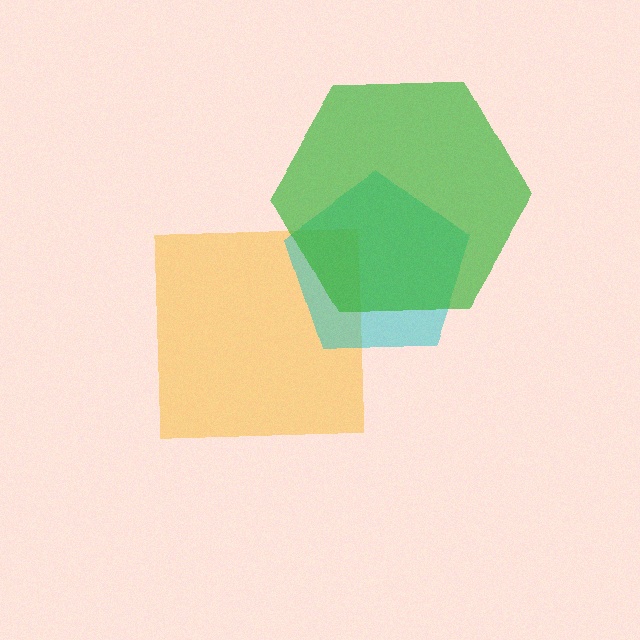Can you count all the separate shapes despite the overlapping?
Yes, there are 3 separate shapes.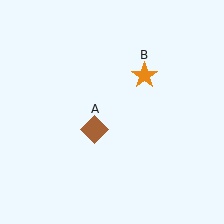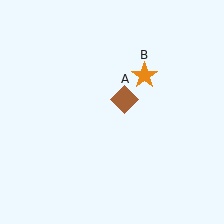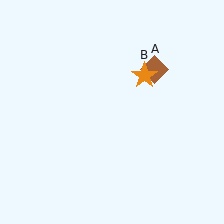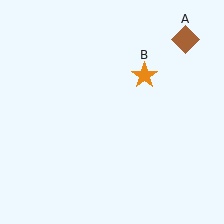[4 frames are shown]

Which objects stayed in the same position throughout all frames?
Orange star (object B) remained stationary.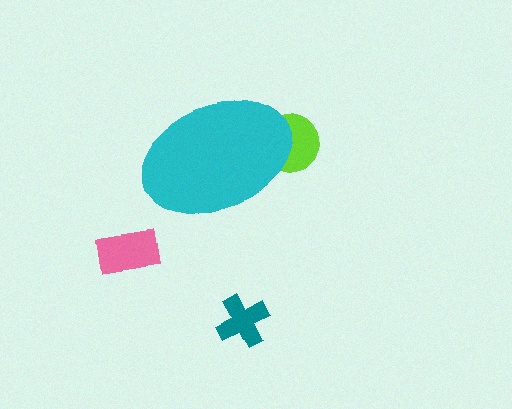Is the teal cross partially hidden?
No, the teal cross is fully visible.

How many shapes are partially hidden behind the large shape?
1 shape is partially hidden.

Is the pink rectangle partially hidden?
No, the pink rectangle is fully visible.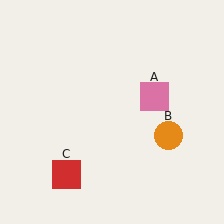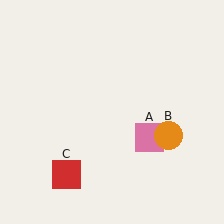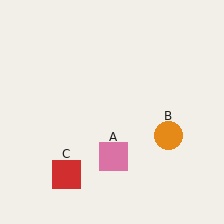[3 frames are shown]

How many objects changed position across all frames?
1 object changed position: pink square (object A).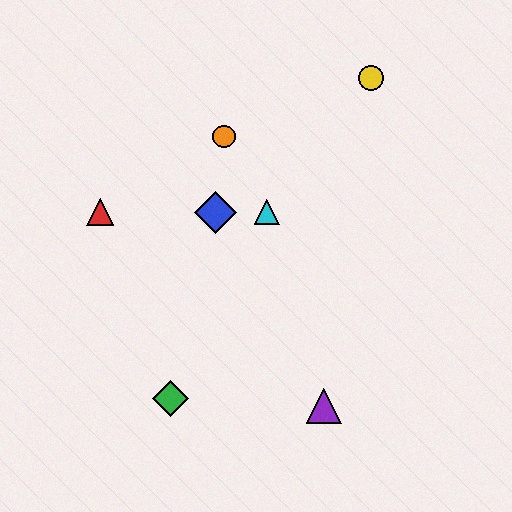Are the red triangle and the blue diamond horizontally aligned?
Yes, both are at y≈212.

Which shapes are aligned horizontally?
The red triangle, the blue diamond, the cyan triangle are aligned horizontally.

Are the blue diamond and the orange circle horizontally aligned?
No, the blue diamond is at y≈212 and the orange circle is at y≈137.